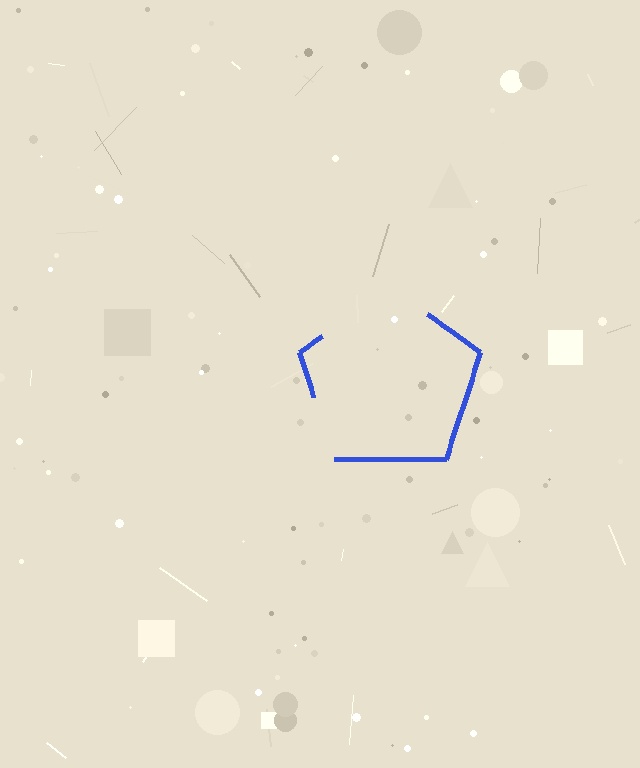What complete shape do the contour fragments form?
The contour fragments form a pentagon.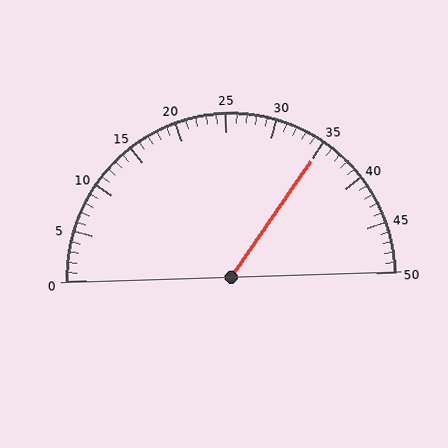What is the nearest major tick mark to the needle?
The nearest major tick mark is 35.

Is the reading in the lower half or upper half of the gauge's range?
The reading is in the upper half of the range (0 to 50).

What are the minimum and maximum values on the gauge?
The gauge ranges from 0 to 50.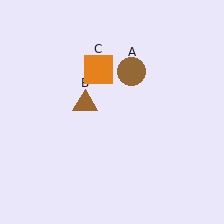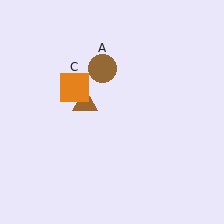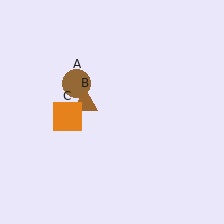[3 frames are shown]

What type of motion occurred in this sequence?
The brown circle (object A), orange square (object C) rotated counterclockwise around the center of the scene.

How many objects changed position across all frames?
2 objects changed position: brown circle (object A), orange square (object C).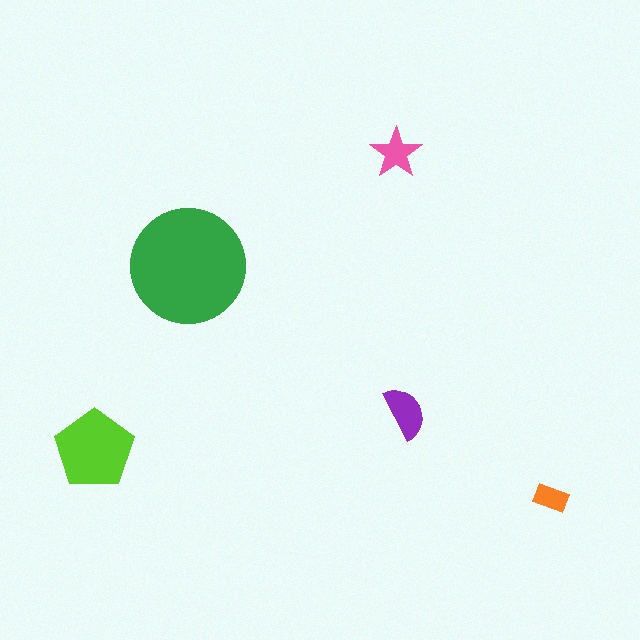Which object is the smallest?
The orange rectangle.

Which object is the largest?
The green circle.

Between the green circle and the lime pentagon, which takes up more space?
The green circle.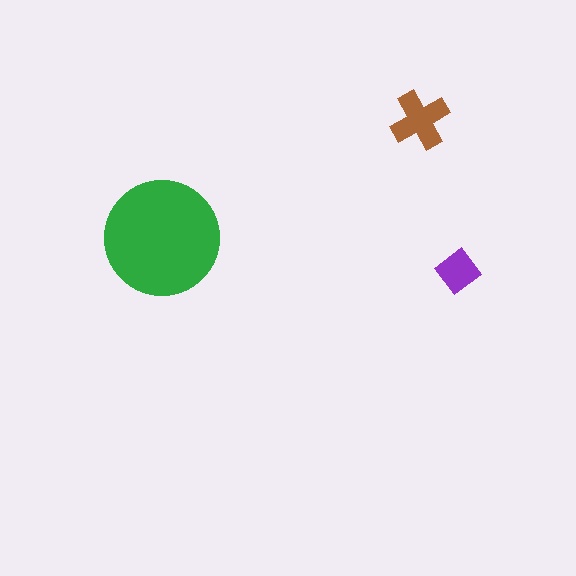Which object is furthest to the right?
The purple diamond is rightmost.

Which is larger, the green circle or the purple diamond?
The green circle.